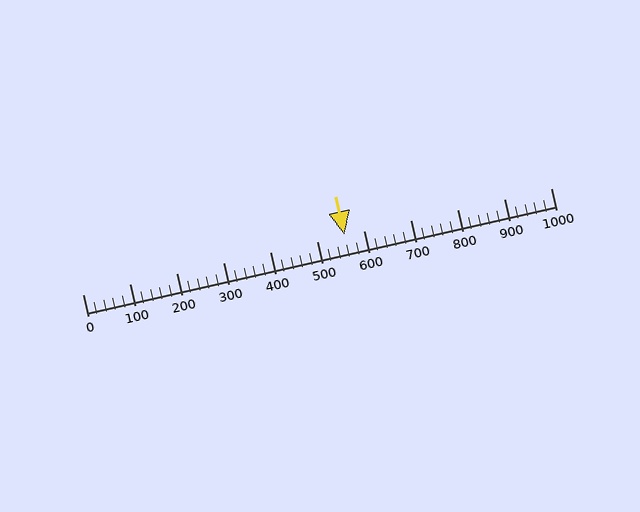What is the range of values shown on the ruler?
The ruler shows values from 0 to 1000.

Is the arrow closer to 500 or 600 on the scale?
The arrow is closer to 600.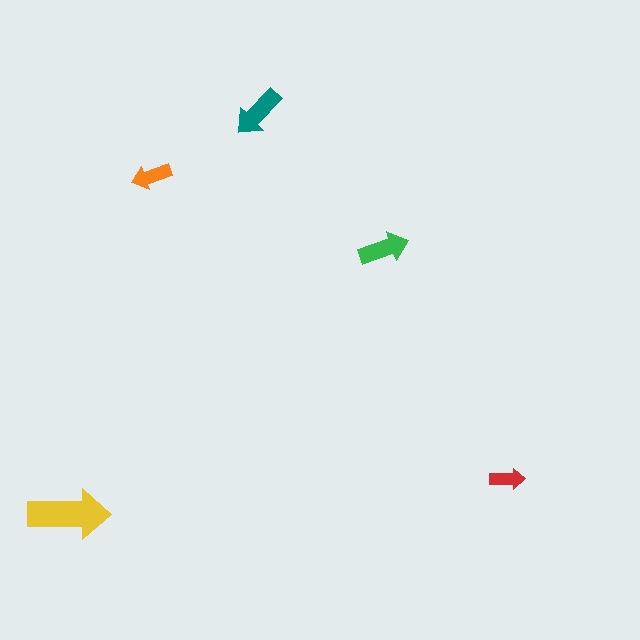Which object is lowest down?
The yellow arrow is bottommost.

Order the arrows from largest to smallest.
the yellow one, the teal one, the green one, the orange one, the red one.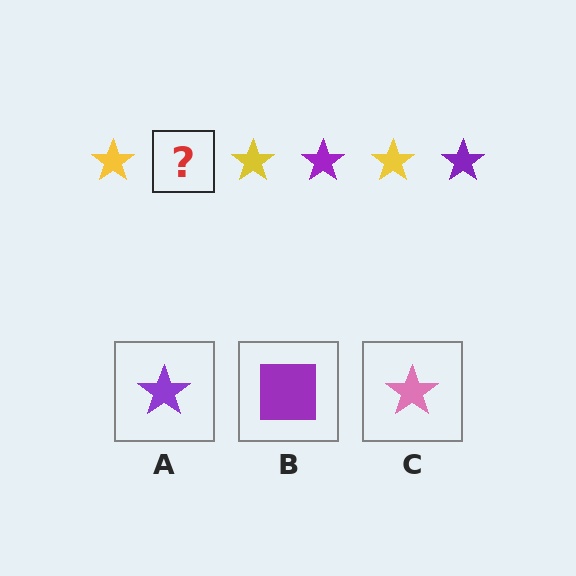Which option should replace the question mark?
Option A.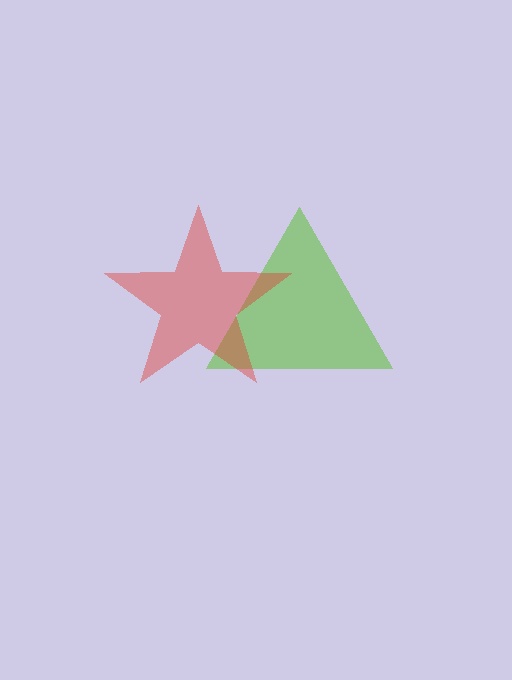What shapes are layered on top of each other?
The layered shapes are: a lime triangle, a red star.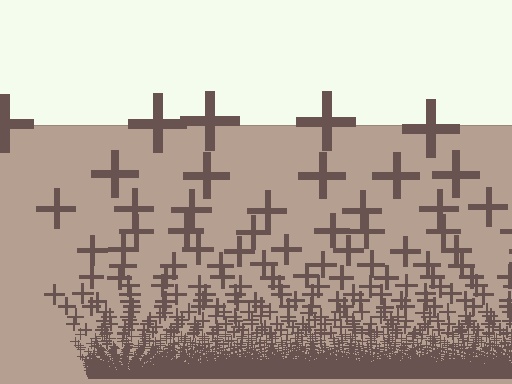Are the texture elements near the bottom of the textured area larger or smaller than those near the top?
Smaller. The gradient is inverted — elements near the bottom are smaller and denser.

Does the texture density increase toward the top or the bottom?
Density increases toward the bottom.